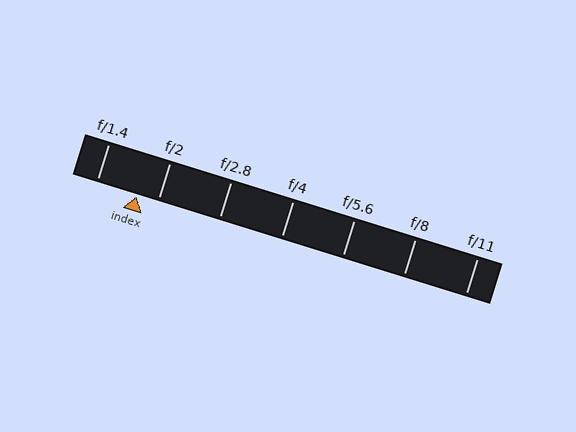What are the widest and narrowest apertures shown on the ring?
The widest aperture shown is f/1.4 and the narrowest is f/11.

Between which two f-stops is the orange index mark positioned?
The index mark is between f/1.4 and f/2.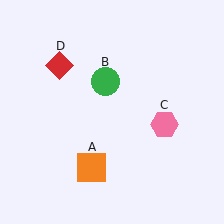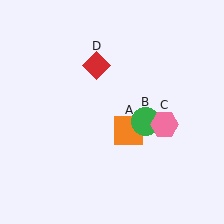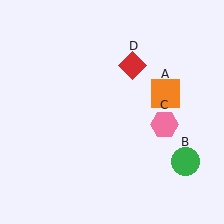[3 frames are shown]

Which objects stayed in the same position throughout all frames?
Pink hexagon (object C) remained stationary.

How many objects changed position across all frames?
3 objects changed position: orange square (object A), green circle (object B), red diamond (object D).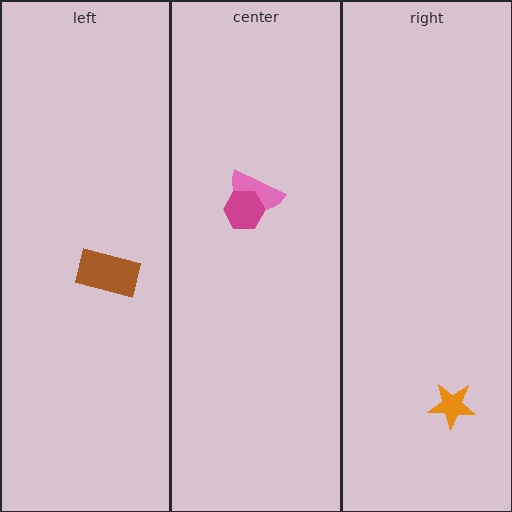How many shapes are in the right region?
1.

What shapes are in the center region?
The pink semicircle, the magenta hexagon.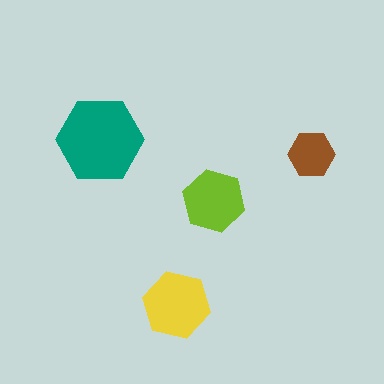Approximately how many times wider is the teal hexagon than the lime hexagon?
About 1.5 times wider.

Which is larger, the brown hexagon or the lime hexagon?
The lime one.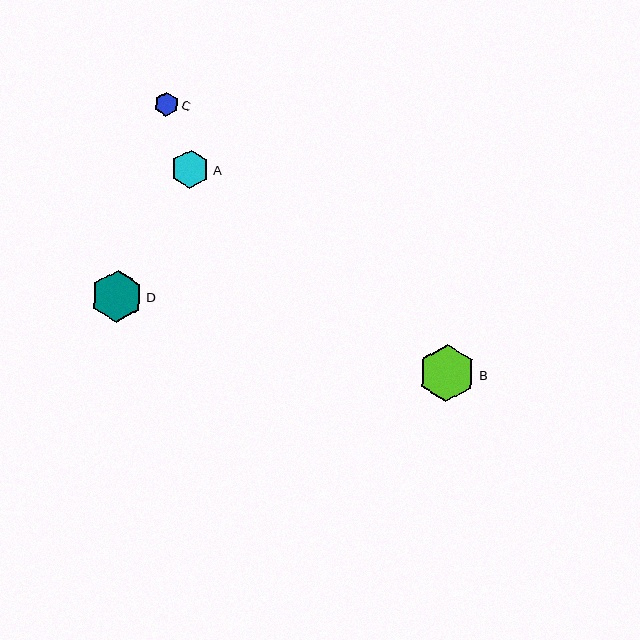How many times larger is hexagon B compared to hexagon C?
Hexagon B is approximately 2.4 times the size of hexagon C.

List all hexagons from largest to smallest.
From largest to smallest: B, D, A, C.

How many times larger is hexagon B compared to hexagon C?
Hexagon B is approximately 2.4 times the size of hexagon C.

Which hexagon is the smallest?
Hexagon C is the smallest with a size of approximately 24 pixels.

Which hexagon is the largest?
Hexagon B is the largest with a size of approximately 57 pixels.